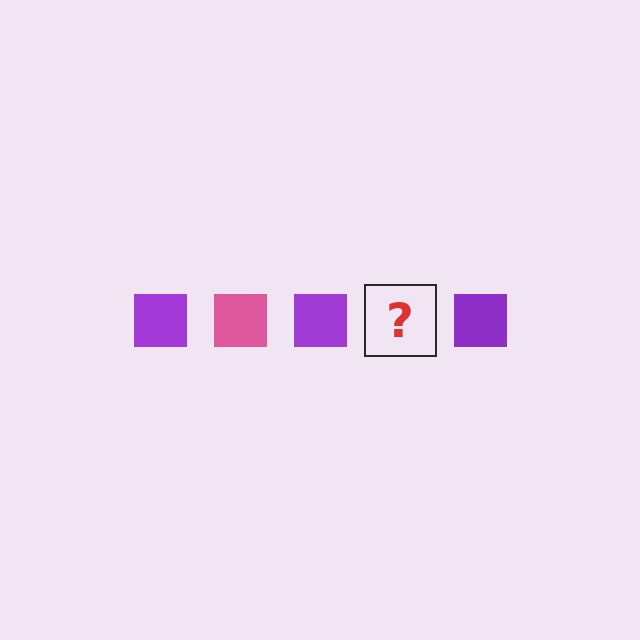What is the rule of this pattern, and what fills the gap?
The rule is that the pattern cycles through purple, pink squares. The gap should be filled with a pink square.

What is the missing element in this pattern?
The missing element is a pink square.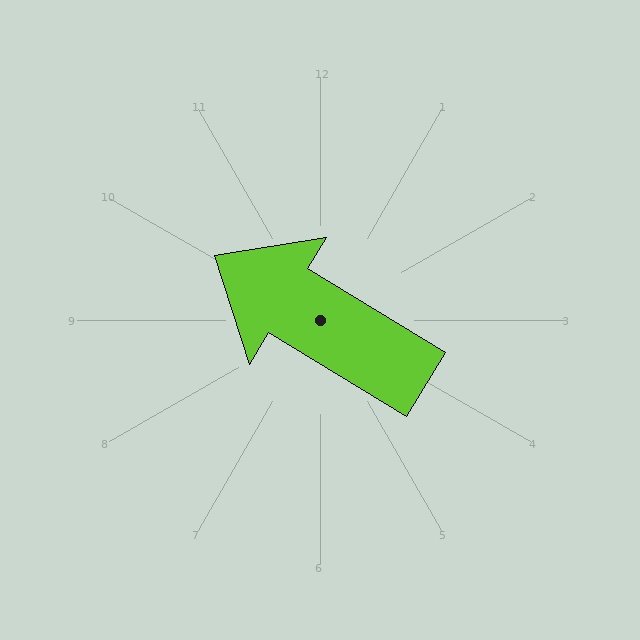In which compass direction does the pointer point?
Northwest.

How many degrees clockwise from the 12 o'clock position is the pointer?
Approximately 301 degrees.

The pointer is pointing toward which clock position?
Roughly 10 o'clock.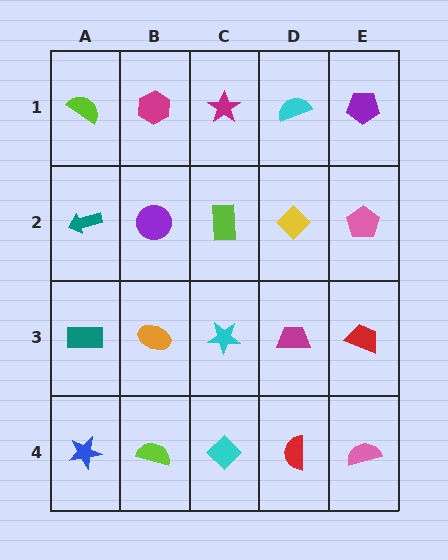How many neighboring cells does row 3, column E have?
3.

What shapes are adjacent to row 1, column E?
A pink pentagon (row 2, column E), a cyan semicircle (row 1, column D).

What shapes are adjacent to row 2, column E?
A purple pentagon (row 1, column E), a red trapezoid (row 3, column E), a yellow diamond (row 2, column D).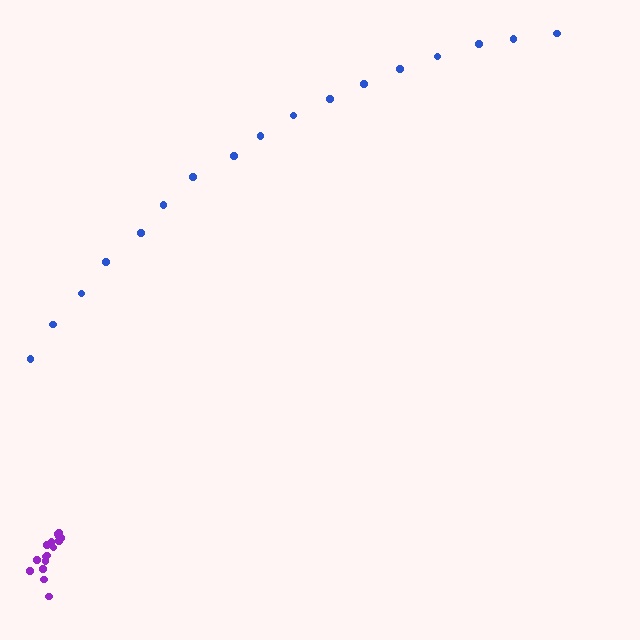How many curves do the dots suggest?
There are 2 distinct paths.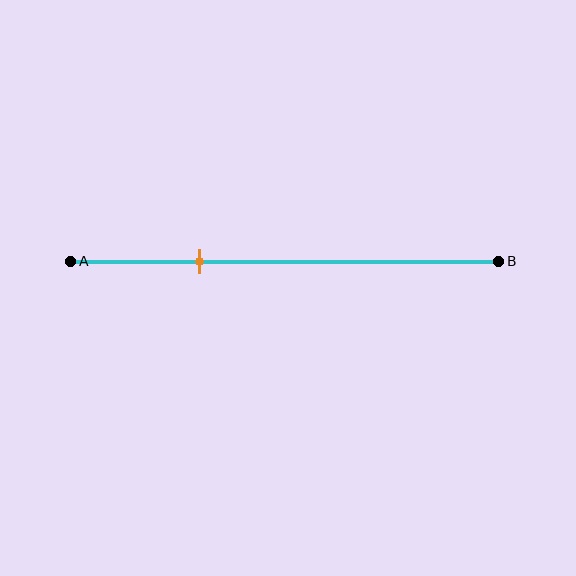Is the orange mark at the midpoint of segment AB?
No, the mark is at about 30% from A, not at the 50% midpoint.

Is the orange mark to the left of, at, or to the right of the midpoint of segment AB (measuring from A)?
The orange mark is to the left of the midpoint of segment AB.